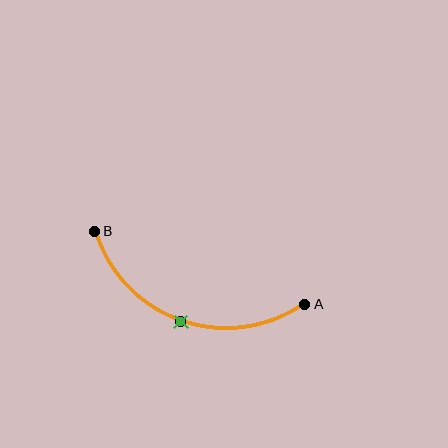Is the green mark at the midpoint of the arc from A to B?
Yes. The green mark lies on the arc at equal arc-length from both A and B — it is the arc midpoint.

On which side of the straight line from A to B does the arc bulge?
The arc bulges below the straight line connecting A and B.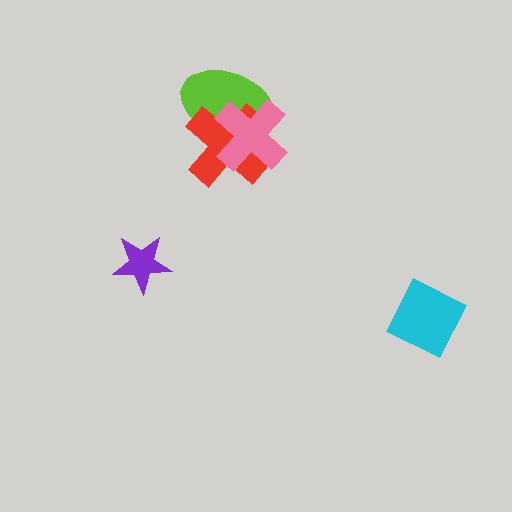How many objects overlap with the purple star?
0 objects overlap with the purple star.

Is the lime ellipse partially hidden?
Yes, it is partially covered by another shape.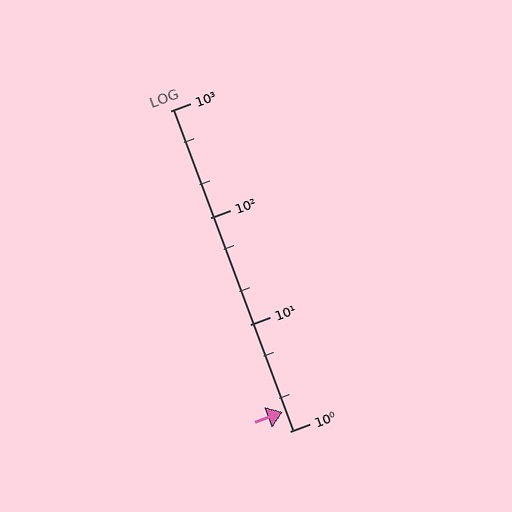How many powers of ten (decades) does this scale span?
The scale spans 3 decades, from 1 to 1000.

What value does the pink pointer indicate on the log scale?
The pointer indicates approximately 1.5.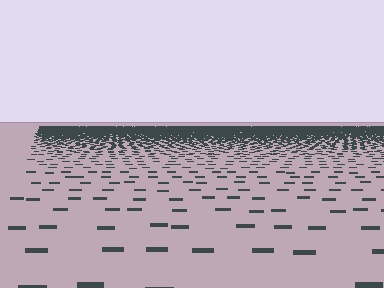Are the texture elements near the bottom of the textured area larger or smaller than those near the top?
Larger. Near the bottom, elements are closer to the viewer and appear at a bigger on-screen size.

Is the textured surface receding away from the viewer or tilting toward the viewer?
The surface is receding away from the viewer. Texture elements get smaller and denser toward the top.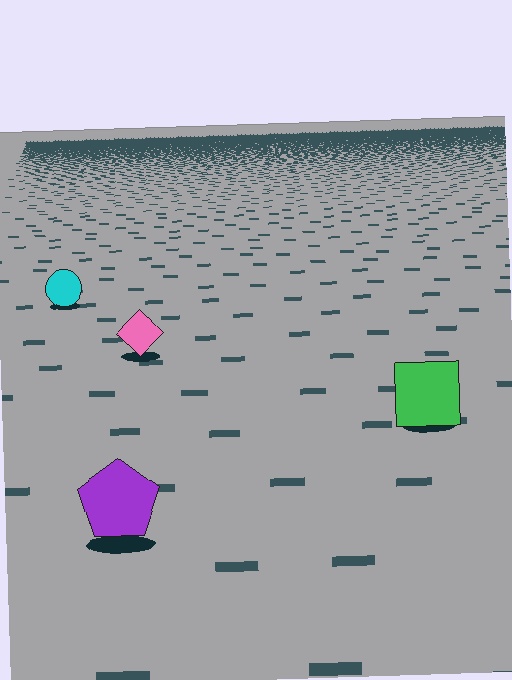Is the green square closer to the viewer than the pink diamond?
Yes. The green square is closer — you can tell from the texture gradient: the ground texture is coarser near it.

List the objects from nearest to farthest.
From nearest to farthest: the purple pentagon, the green square, the pink diamond, the cyan circle.